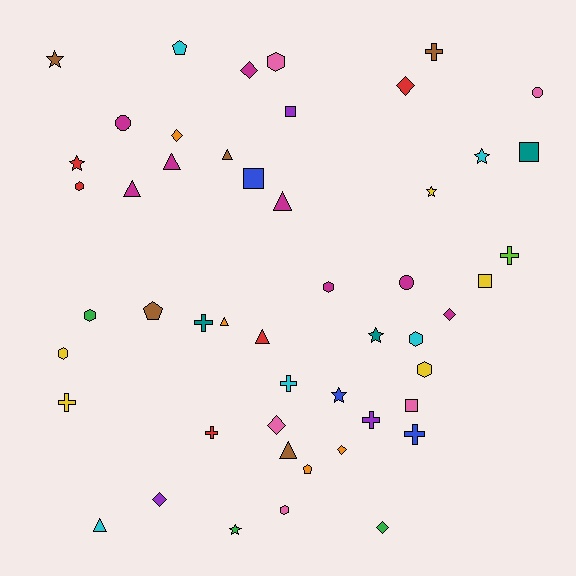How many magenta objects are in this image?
There are 8 magenta objects.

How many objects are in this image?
There are 50 objects.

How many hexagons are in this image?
There are 8 hexagons.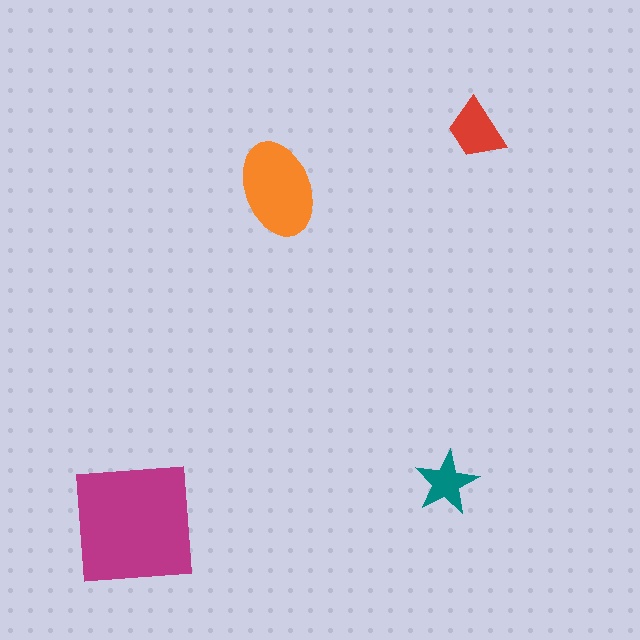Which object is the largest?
The magenta square.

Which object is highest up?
The red trapezoid is topmost.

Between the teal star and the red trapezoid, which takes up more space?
The red trapezoid.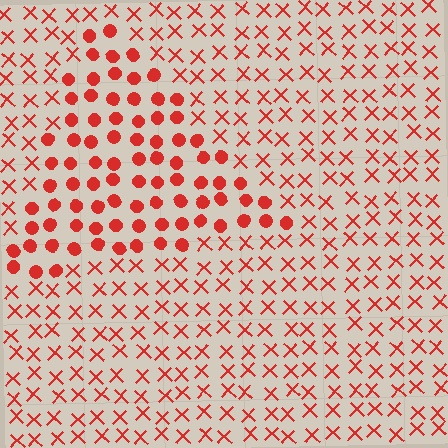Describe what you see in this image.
The image is filled with small red elements arranged in a uniform grid. A triangle-shaped region contains circles, while the surrounding area contains X marks. The boundary is defined purely by the change in element shape.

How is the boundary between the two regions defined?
The boundary is defined by a change in element shape: circles inside vs. X marks outside. All elements share the same color and spacing.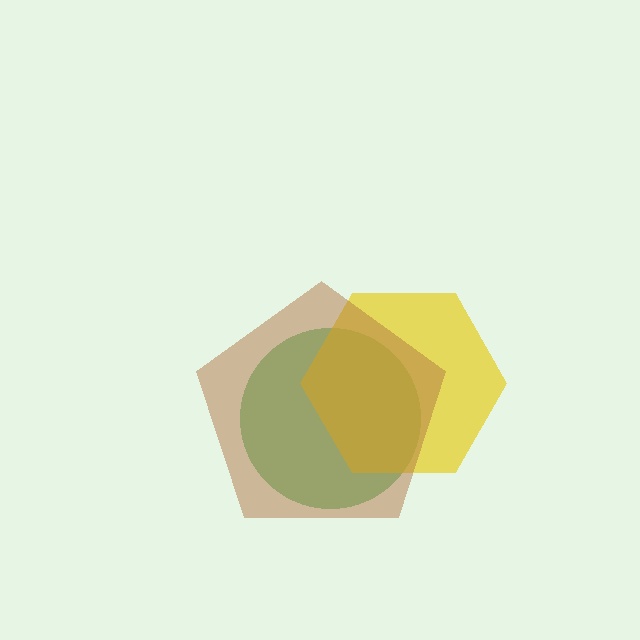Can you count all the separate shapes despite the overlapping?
Yes, there are 3 separate shapes.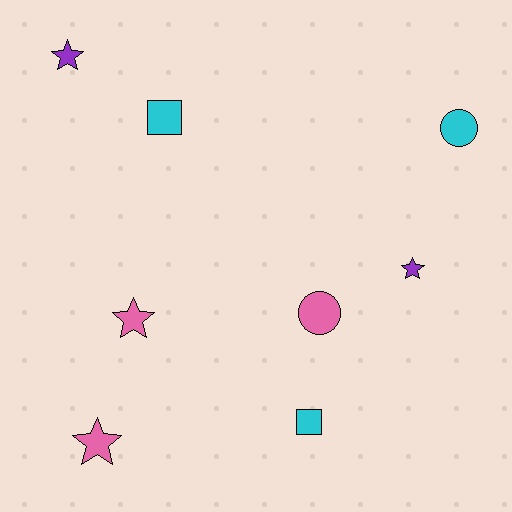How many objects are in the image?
There are 8 objects.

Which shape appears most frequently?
Star, with 4 objects.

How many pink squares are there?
There are no pink squares.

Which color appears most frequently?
Cyan, with 3 objects.